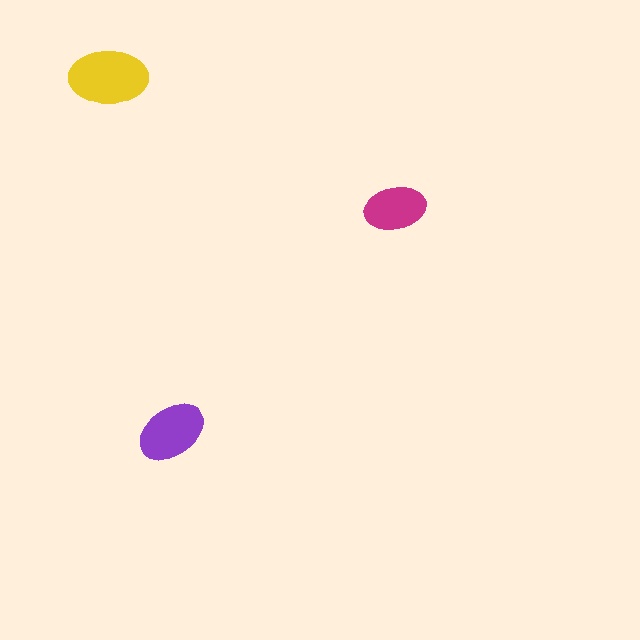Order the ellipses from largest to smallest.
the yellow one, the purple one, the magenta one.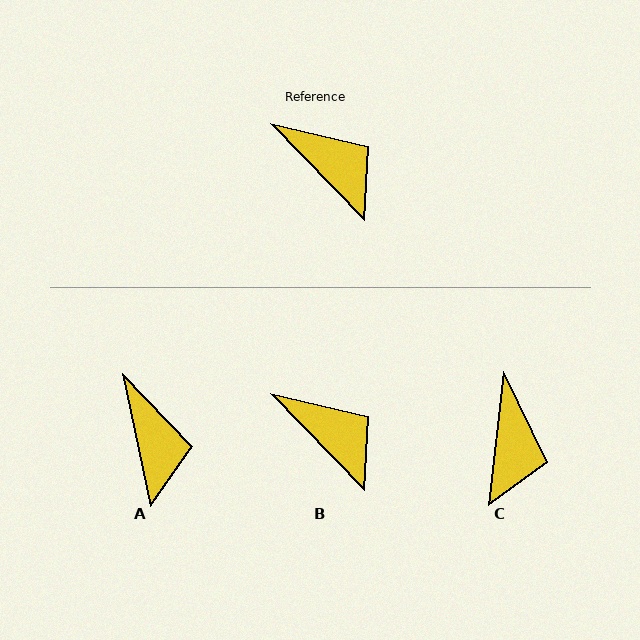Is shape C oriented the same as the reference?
No, it is off by about 51 degrees.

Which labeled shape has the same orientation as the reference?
B.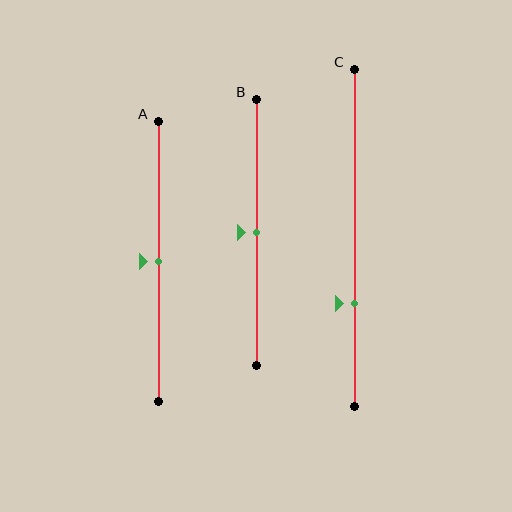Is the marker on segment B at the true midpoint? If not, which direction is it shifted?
Yes, the marker on segment B is at the true midpoint.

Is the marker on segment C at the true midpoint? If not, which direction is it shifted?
No, the marker on segment C is shifted downward by about 19% of the segment length.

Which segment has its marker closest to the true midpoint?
Segment A has its marker closest to the true midpoint.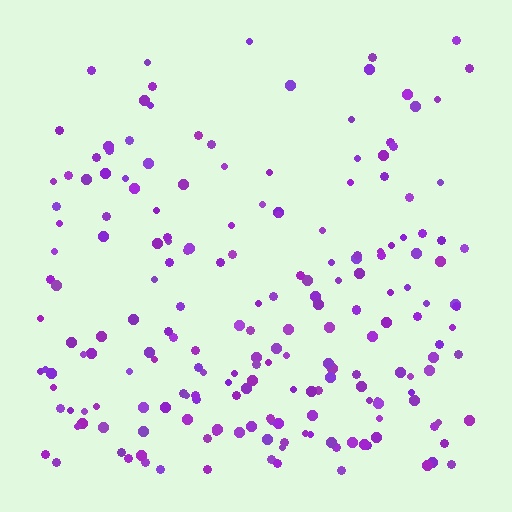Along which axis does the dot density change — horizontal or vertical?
Vertical.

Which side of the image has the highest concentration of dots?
The bottom.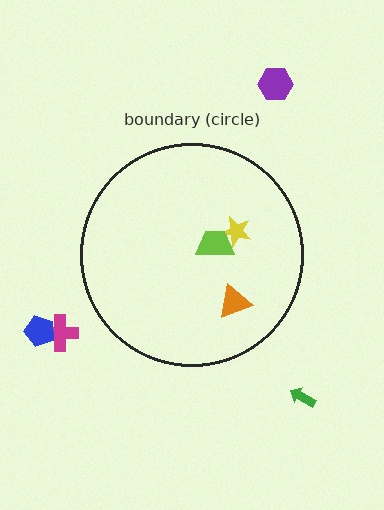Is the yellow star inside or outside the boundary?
Inside.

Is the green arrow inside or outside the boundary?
Outside.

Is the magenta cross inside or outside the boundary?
Outside.